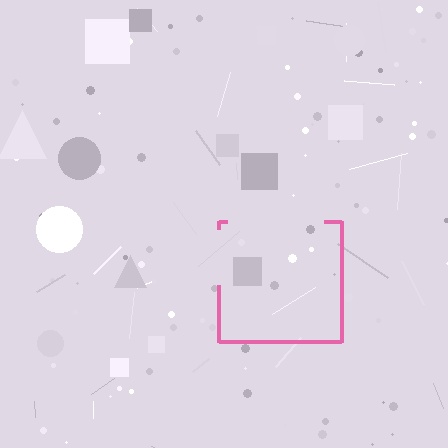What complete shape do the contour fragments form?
The contour fragments form a square.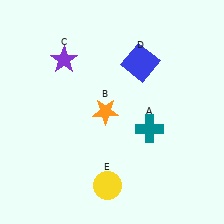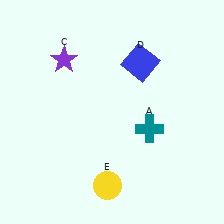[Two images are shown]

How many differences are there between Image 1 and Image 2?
There is 1 difference between the two images.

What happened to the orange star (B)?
The orange star (B) was removed in Image 2. It was in the top-left area of Image 1.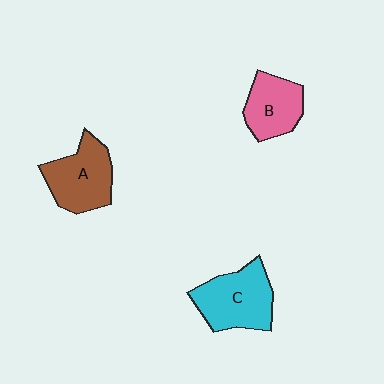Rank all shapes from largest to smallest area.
From largest to smallest: C (cyan), A (brown), B (pink).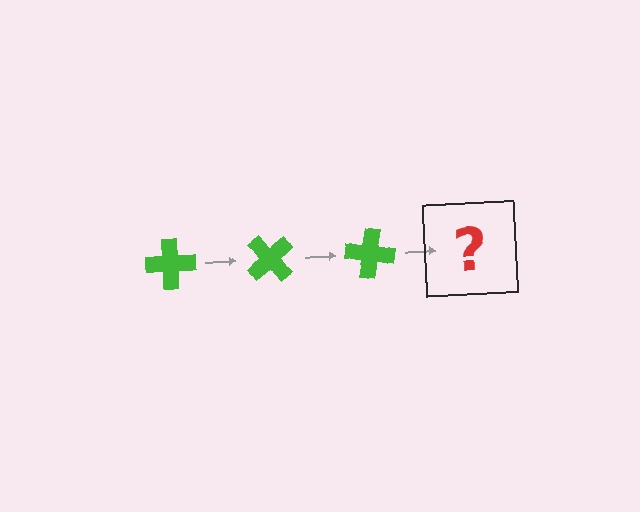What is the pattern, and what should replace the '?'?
The pattern is that the cross rotates 50 degrees each step. The '?' should be a green cross rotated 150 degrees.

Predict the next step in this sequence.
The next step is a green cross rotated 150 degrees.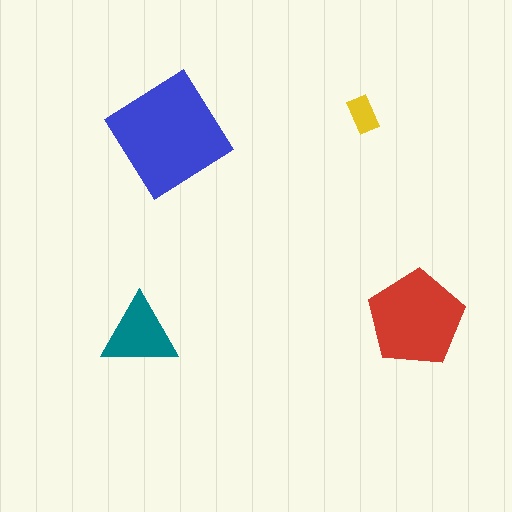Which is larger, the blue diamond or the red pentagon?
The blue diamond.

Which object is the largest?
The blue diamond.